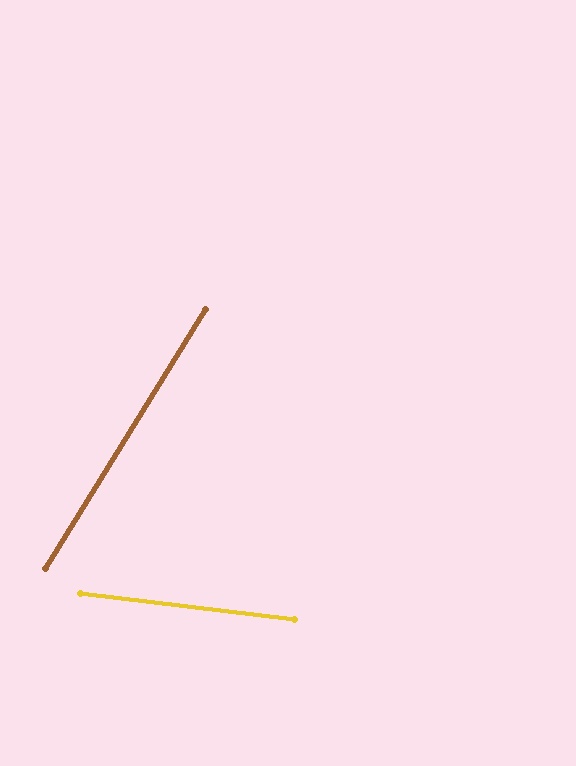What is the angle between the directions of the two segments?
Approximately 65 degrees.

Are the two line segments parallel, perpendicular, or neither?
Neither parallel nor perpendicular — they differ by about 65°.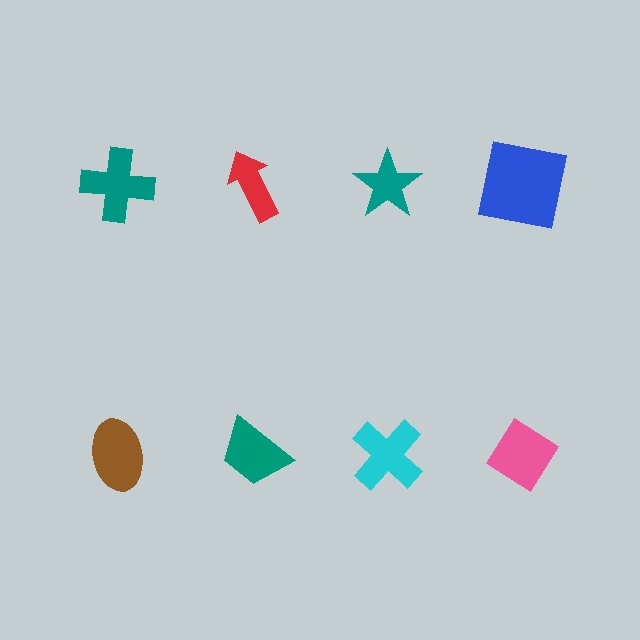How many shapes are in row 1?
4 shapes.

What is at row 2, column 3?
A cyan cross.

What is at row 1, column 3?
A teal star.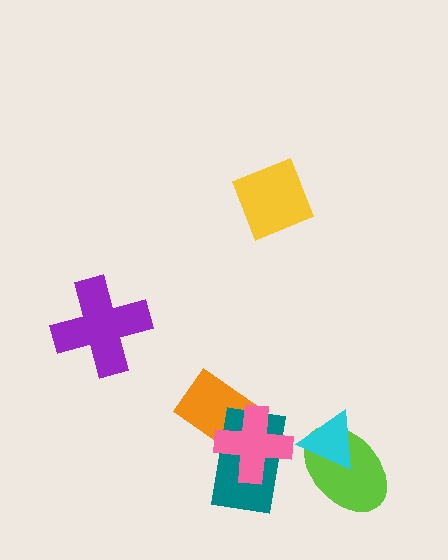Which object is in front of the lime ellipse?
The cyan triangle is in front of the lime ellipse.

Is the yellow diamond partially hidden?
No, no other shape covers it.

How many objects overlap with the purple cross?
0 objects overlap with the purple cross.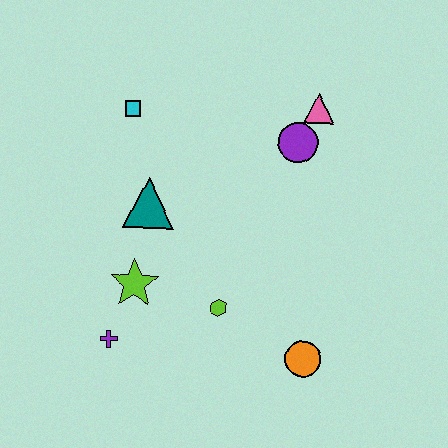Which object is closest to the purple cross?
The lime star is closest to the purple cross.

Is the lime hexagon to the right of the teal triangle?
Yes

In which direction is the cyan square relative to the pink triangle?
The cyan square is to the left of the pink triangle.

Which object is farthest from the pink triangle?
The purple cross is farthest from the pink triangle.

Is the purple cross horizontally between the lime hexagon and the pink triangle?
No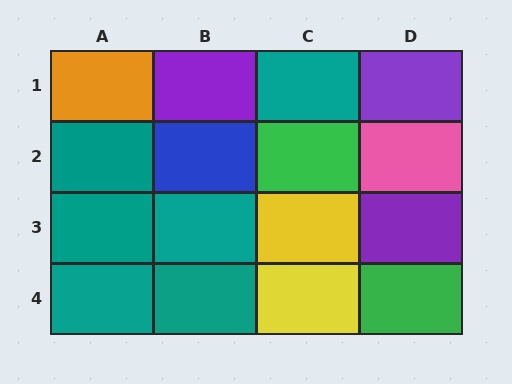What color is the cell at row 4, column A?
Teal.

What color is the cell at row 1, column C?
Teal.